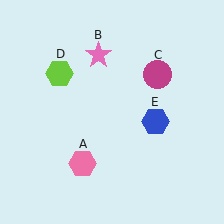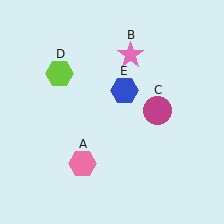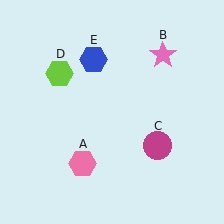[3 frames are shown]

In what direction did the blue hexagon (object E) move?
The blue hexagon (object E) moved up and to the left.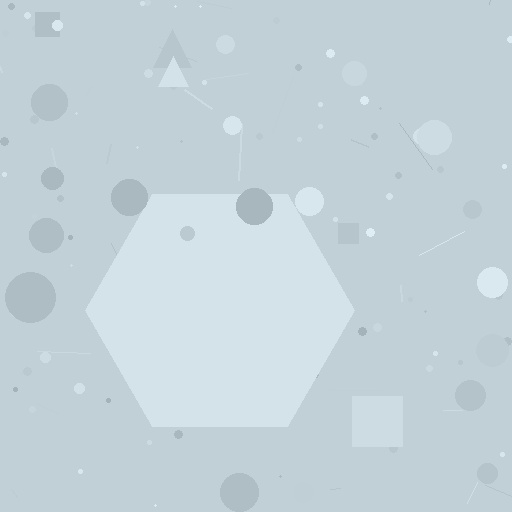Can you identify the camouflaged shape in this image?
The camouflaged shape is a hexagon.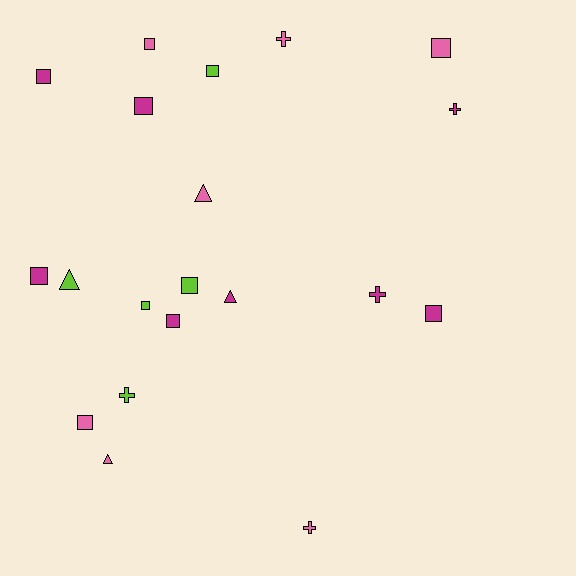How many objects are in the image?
There are 20 objects.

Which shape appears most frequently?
Square, with 11 objects.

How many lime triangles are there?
There is 1 lime triangle.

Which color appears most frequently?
Magenta, with 8 objects.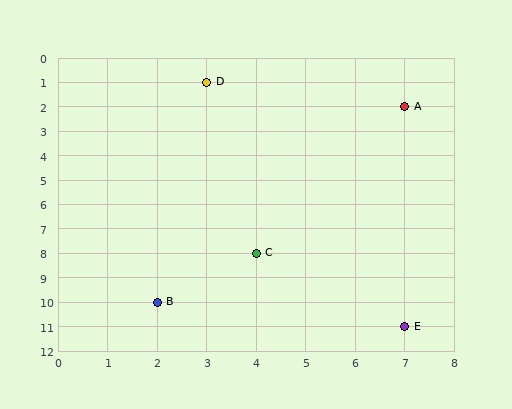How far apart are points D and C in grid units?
Points D and C are 1 column and 7 rows apart (about 7.1 grid units diagonally).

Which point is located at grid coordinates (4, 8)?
Point C is at (4, 8).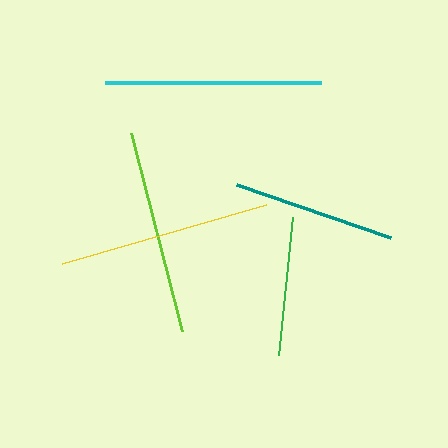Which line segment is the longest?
The cyan line is the longest at approximately 216 pixels.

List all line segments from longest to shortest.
From longest to shortest: cyan, yellow, lime, teal, green.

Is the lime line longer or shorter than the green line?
The lime line is longer than the green line.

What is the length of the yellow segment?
The yellow segment is approximately 213 pixels long.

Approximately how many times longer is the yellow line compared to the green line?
The yellow line is approximately 1.5 times the length of the green line.